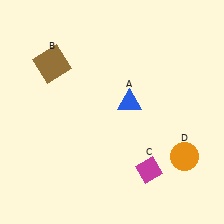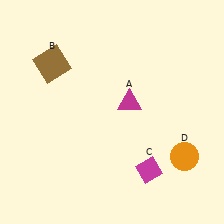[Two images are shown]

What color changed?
The triangle (A) changed from blue in Image 1 to magenta in Image 2.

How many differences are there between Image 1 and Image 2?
There is 1 difference between the two images.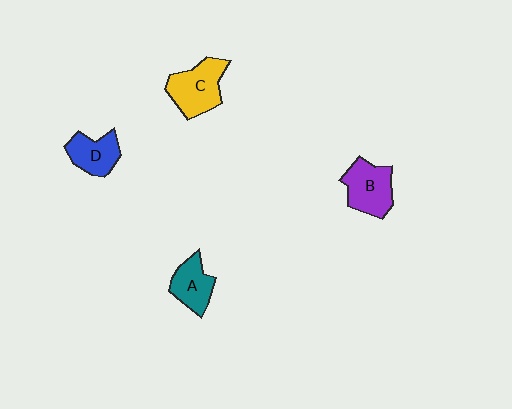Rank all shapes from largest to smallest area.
From largest to smallest: C (yellow), B (purple), D (blue), A (teal).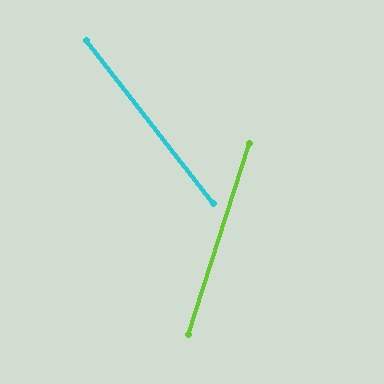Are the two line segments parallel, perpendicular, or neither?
Neither parallel nor perpendicular — they differ by about 55°.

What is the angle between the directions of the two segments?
Approximately 55 degrees.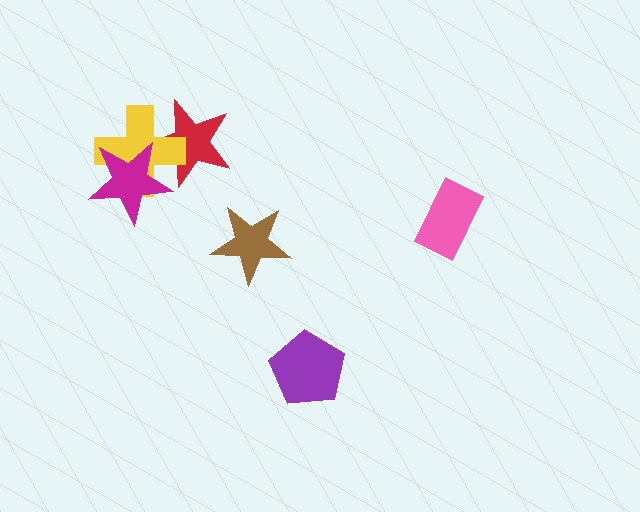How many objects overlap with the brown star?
0 objects overlap with the brown star.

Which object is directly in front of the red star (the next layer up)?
The yellow cross is directly in front of the red star.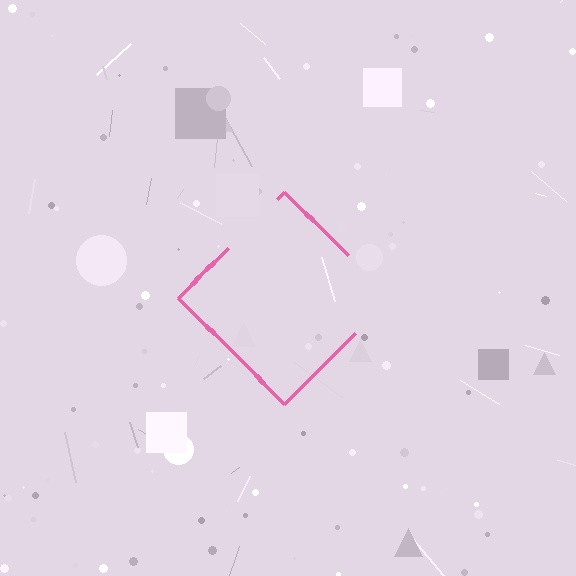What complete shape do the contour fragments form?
The contour fragments form a diamond.